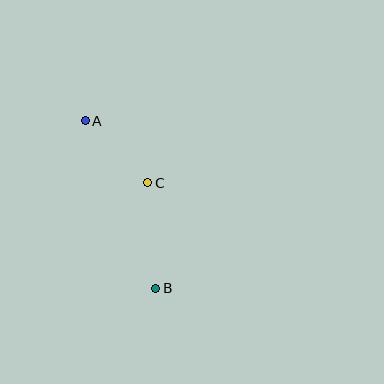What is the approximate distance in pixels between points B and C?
The distance between B and C is approximately 106 pixels.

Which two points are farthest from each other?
Points A and B are farthest from each other.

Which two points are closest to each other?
Points A and C are closest to each other.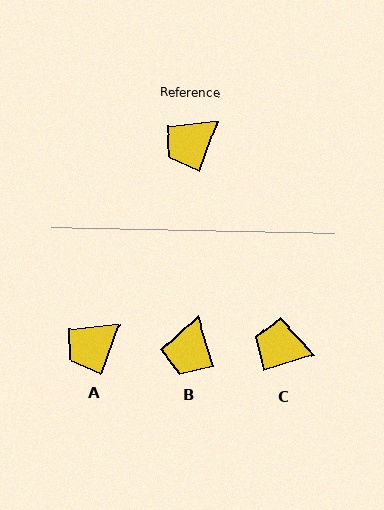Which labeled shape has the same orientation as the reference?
A.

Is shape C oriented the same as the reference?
No, it is off by about 53 degrees.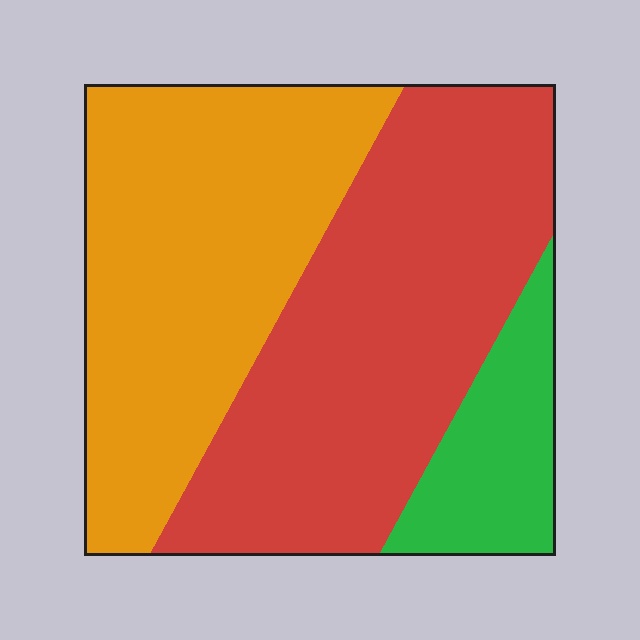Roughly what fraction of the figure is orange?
Orange takes up about two fifths (2/5) of the figure.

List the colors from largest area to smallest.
From largest to smallest: red, orange, green.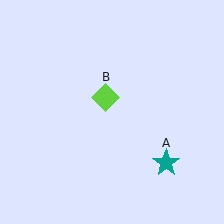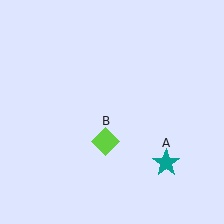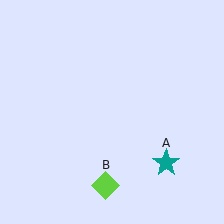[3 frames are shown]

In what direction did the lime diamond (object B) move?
The lime diamond (object B) moved down.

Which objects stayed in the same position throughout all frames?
Teal star (object A) remained stationary.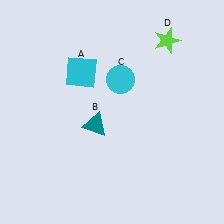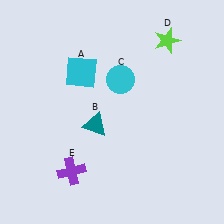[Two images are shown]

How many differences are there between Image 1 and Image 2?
There is 1 difference between the two images.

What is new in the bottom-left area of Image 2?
A purple cross (E) was added in the bottom-left area of Image 2.